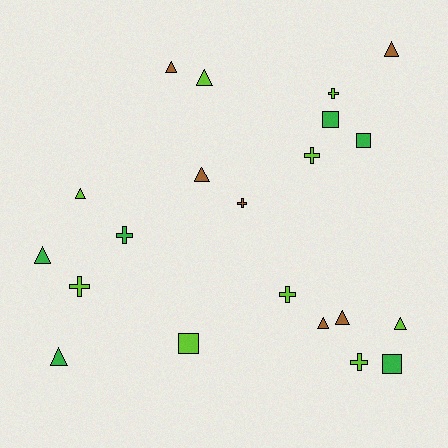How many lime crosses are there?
There are 5 lime crosses.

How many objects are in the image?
There are 21 objects.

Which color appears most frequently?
Lime, with 9 objects.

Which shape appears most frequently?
Triangle, with 10 objects.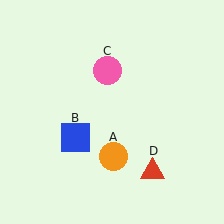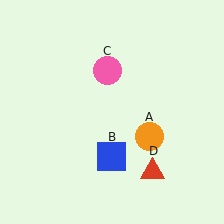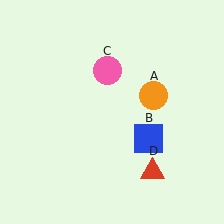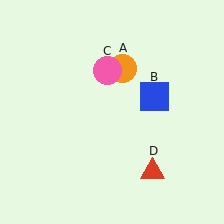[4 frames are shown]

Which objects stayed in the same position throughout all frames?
Pink circle (object C) and red triangle (object D) remained stationary.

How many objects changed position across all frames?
2 objects changed position: orange circle (object A), blue square (object B).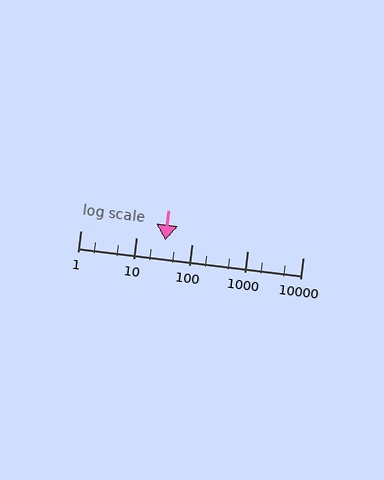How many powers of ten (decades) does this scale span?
The scale spans 4 decades, from 1 to 10000.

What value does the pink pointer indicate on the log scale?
The pointer indicates approximately 34.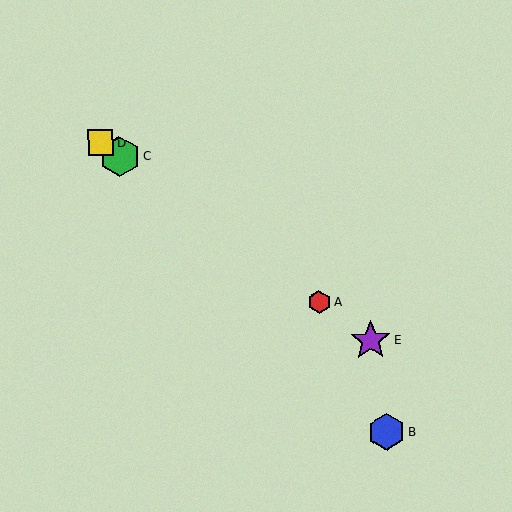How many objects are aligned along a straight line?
4 objects (A, C, D, E) are aligned along a straight line.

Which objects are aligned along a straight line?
Objects A, C, D, E are aligned along a straight line.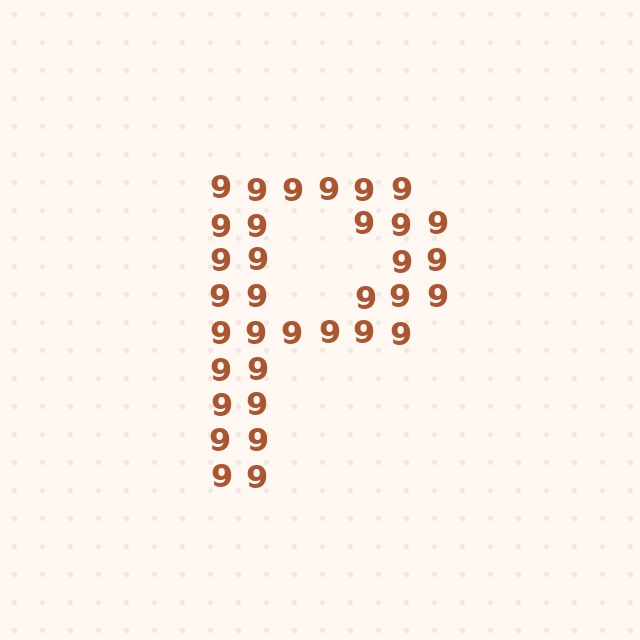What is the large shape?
The large shape is the letter P.